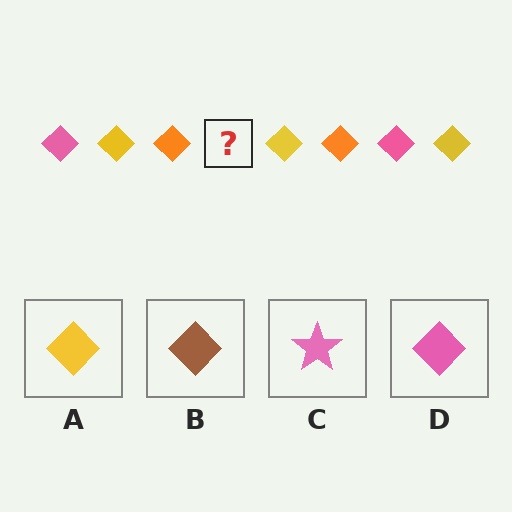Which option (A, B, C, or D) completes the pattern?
D.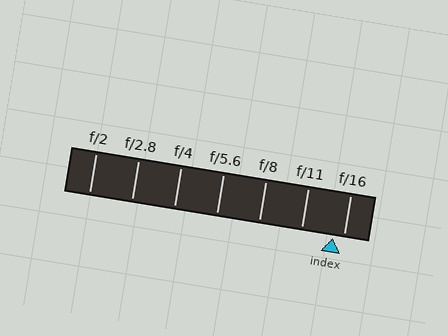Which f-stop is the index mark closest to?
The index mark is closest to f/16.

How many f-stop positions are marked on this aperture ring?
There are 7 f-stop positions marked.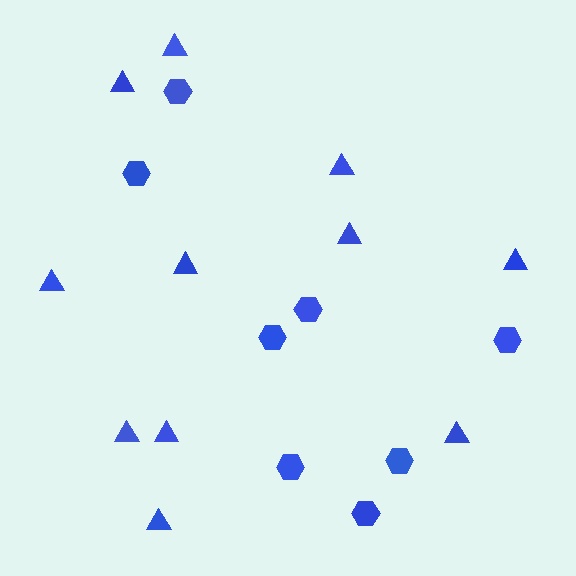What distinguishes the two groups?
There are 2 groups: one group of triangles (11) and one group of hexagons (8).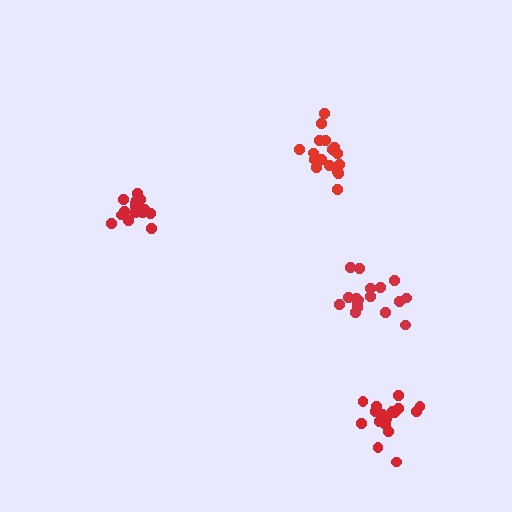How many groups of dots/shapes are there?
There are 4 groups.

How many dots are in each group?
Group 1: 18 dots, Group 2: 17 dots, Group 3: 17 dots, Group 4: 16 dots (68 total).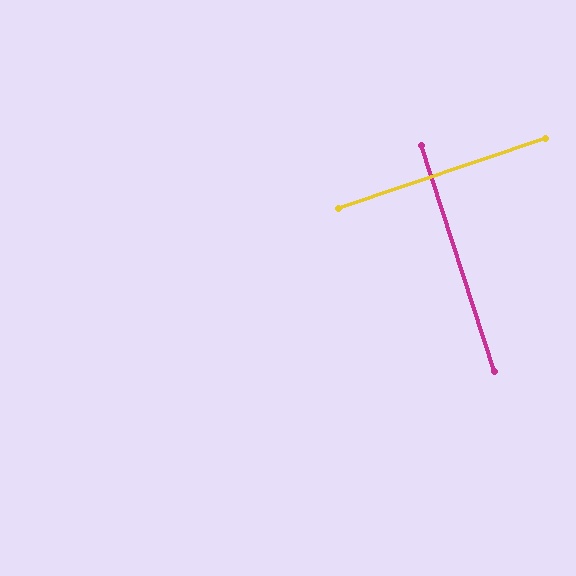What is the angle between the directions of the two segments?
Approximately 89 degrees.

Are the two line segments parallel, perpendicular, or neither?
Perpendicular — they meet at approximately 89°.